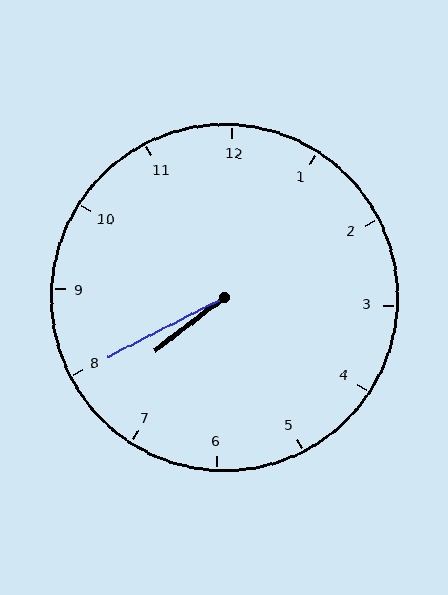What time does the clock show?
7:40.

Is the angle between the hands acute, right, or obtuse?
It is acute.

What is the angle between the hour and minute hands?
Approximately 10 degrees.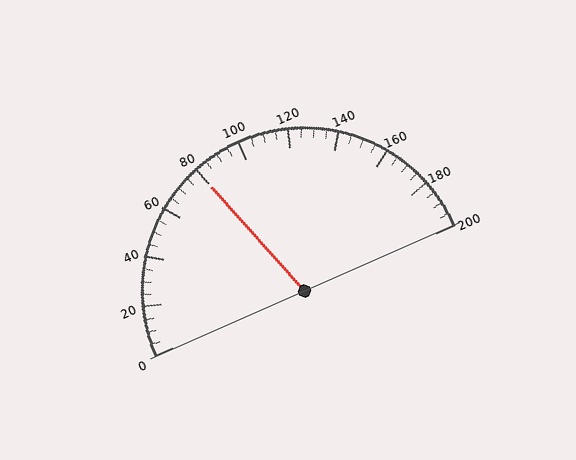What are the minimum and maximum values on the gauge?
The gauge ranges from 0 to 200.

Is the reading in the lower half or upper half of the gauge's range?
The reading is in the lower half of the range (0 to 200).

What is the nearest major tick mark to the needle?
The nearest major tick mark is 80.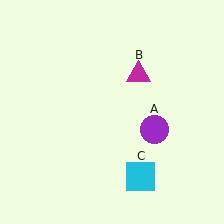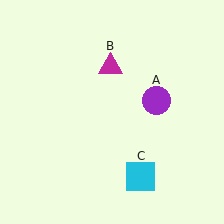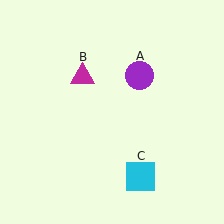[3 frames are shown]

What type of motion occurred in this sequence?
The purple circle (object A), magenta triangle (object B) rotated counterclockwise around the center of the scene.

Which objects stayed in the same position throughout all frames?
Cyan square (object C) remained stationary.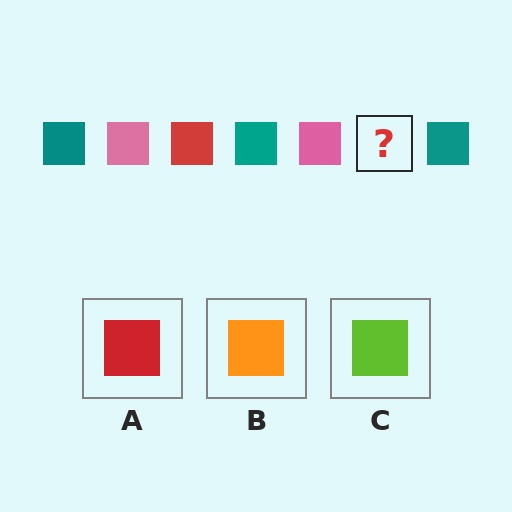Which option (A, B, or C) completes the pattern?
A.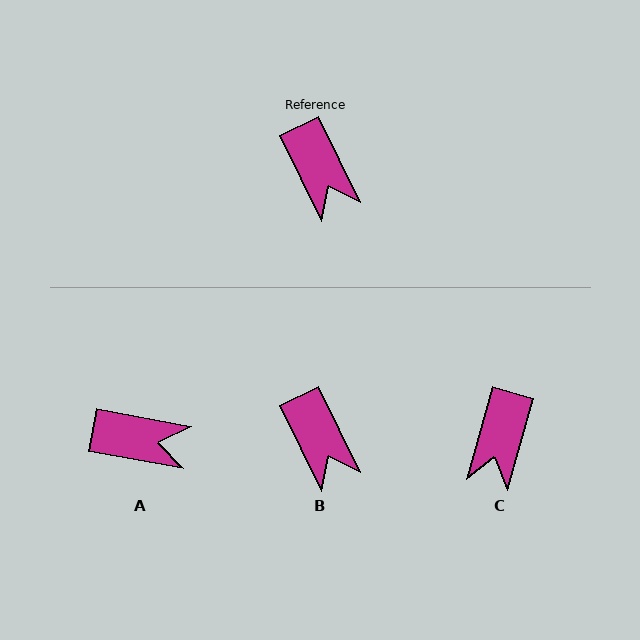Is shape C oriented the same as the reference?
No, it is off by about 42 degrees.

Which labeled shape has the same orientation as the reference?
B.